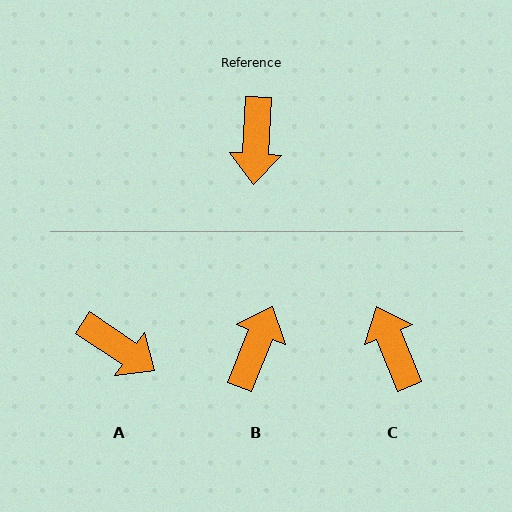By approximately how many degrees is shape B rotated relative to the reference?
Approximately 161 degrees counter-clockwise.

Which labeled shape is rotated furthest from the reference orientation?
B, about 161 degrees away.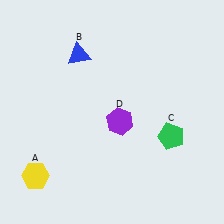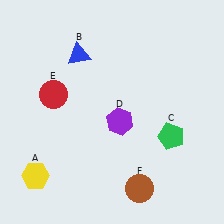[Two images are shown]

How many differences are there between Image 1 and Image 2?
There are 2 differences between the two images.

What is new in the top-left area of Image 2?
A red circle (E) was added in the top-left area of Image 2.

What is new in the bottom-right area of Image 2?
A brown circle (F) was added in the bottom-right area of Image 2.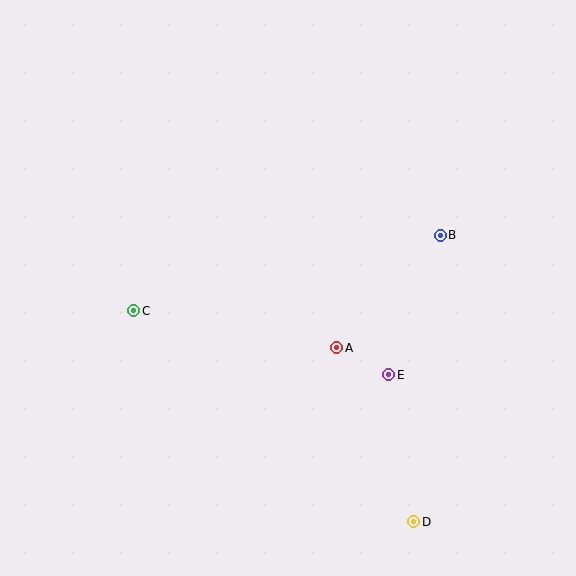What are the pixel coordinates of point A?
Point A is at (337, 348).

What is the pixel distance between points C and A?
The distance between C and A is 207 pixels.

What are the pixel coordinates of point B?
Point B is at (440, 235).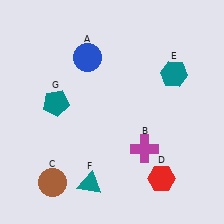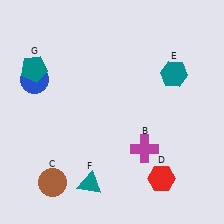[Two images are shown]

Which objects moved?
The objects that moved are: the blue circle (A), the teal pentagon (G).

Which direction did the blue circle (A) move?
The blue circle (A) moved left.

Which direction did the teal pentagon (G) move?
The teal pentagon (G) moved up.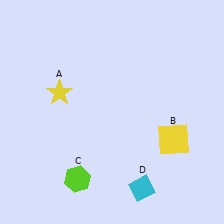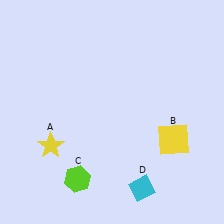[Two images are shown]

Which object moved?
The yellow star (A) moved down.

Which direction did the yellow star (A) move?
The yellow star (A) moved down.